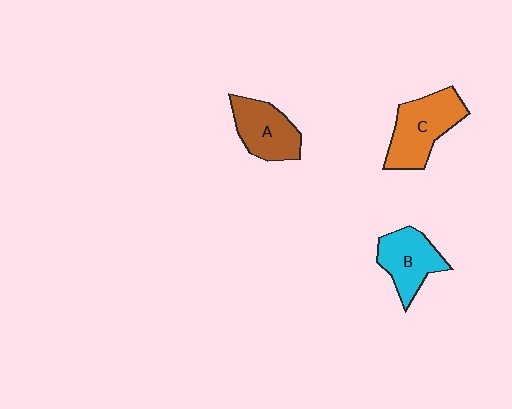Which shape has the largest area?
Shape C (orange).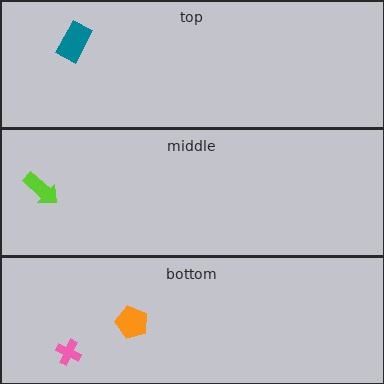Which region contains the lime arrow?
The middle region.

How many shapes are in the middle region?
1.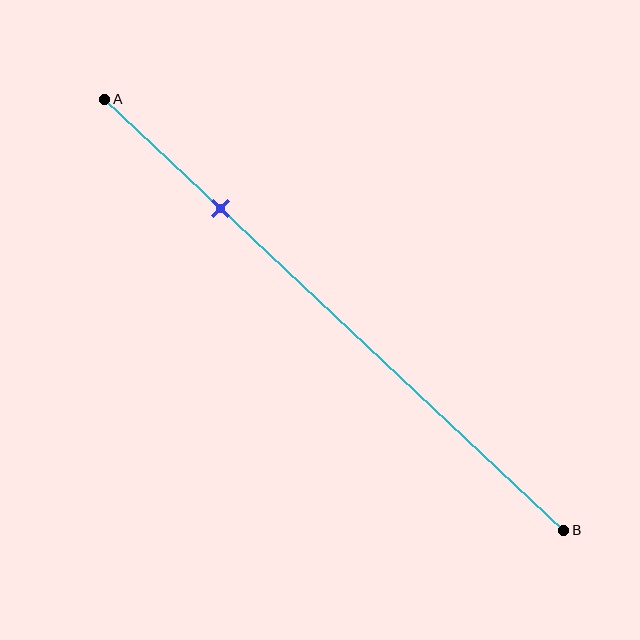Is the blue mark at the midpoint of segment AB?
No, the mark is at about 25% from A, not at the 50% midpoint.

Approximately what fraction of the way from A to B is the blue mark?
The blue mark is approximately 25% of the way from A to B.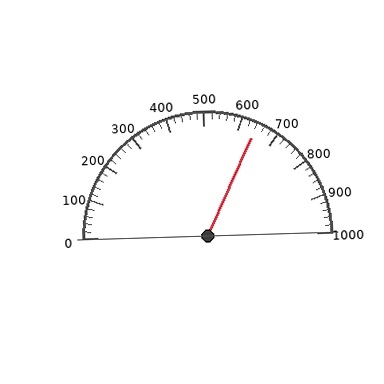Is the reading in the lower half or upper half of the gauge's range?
The reading is in the upper half of the range (0 to 1000).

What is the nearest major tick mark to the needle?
The nearest major tick mark is 600.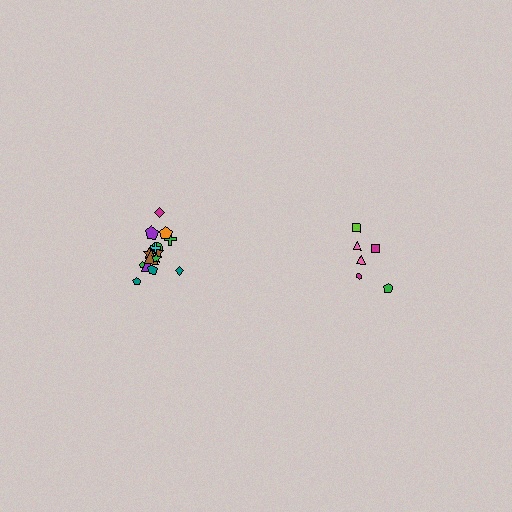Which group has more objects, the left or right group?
The left group.